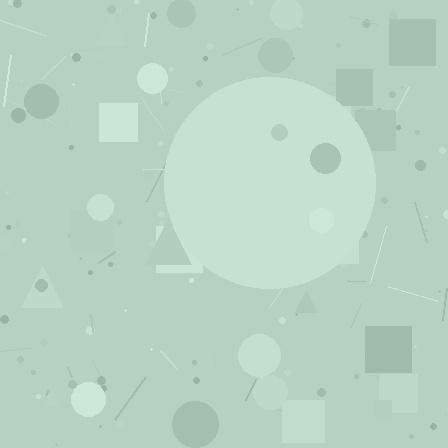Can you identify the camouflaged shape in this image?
The camouflaged shape is a circle.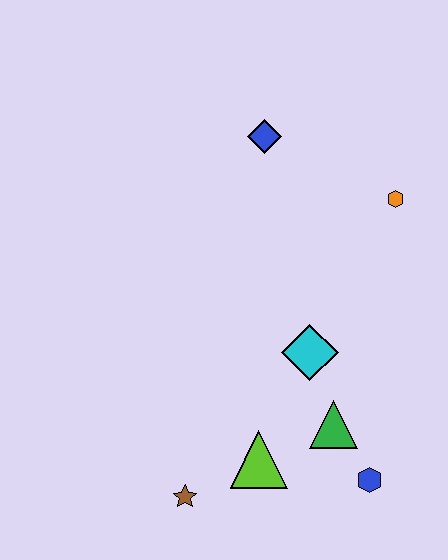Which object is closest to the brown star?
The lime triangle is closest to the brown star.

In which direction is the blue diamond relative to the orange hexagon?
The blue diamond is to the left of the orange hexagon.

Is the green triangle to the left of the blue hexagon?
Yes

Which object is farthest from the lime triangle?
The blue diamond is farthest from the lime triangle.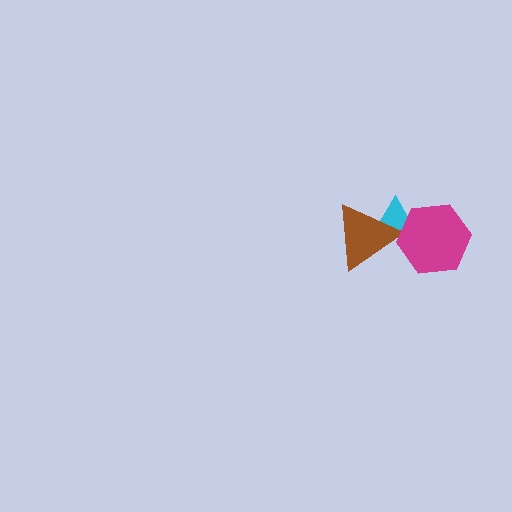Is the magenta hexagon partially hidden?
No, no other shape covers it.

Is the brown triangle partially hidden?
Yes, it is partially covered by another shape.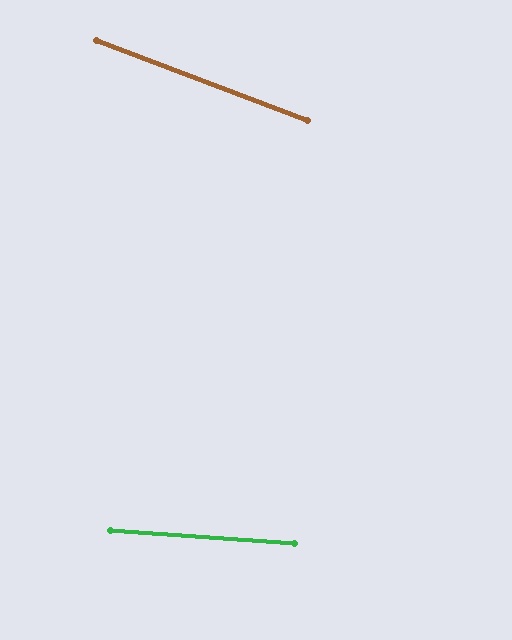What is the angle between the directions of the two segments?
Approximately 16 degrees.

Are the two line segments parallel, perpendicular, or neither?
Neither parallel nor perpendicular — they differ by about 16°.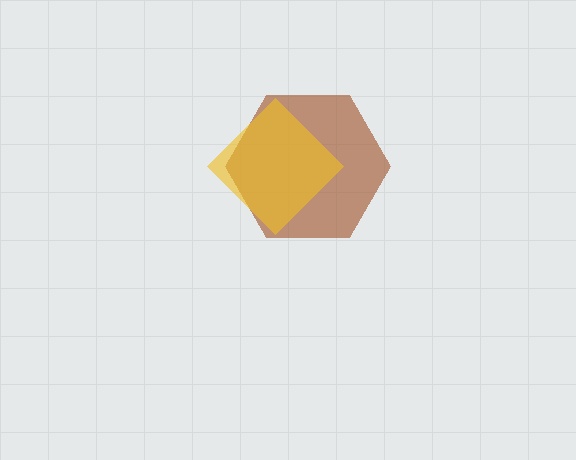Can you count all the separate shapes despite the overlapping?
Yes, there are 2 separate shapes.